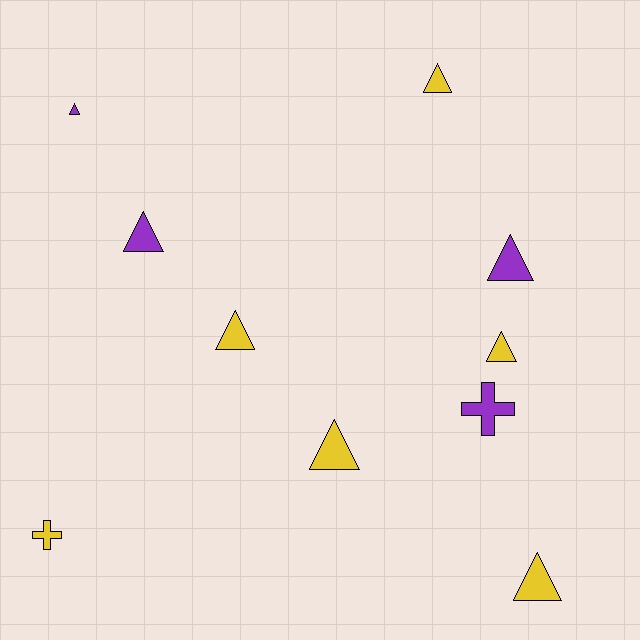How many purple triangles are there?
There are 3 purple triangles.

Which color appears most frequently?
Yellow, with 6 objects.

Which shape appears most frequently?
Triangle, with 8 objects.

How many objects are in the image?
There are 10 objects.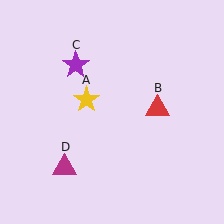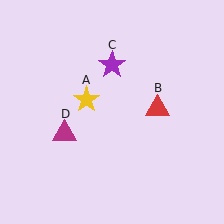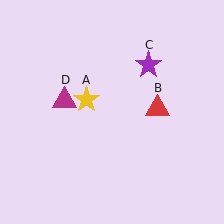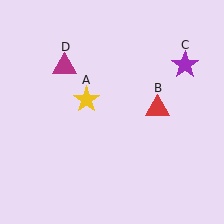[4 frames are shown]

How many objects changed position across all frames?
2 objects changed position: purple star (object C), magenta triangle (object D).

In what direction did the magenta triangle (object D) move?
The magenta triangle (object D) moved up.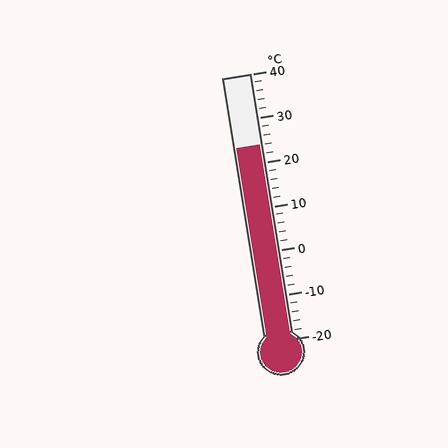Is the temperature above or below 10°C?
The temperature is above 10°C.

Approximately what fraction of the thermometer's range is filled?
The thermometer is filled to approximately 75% of its range.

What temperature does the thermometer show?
The thermometer shows approximately 24°C.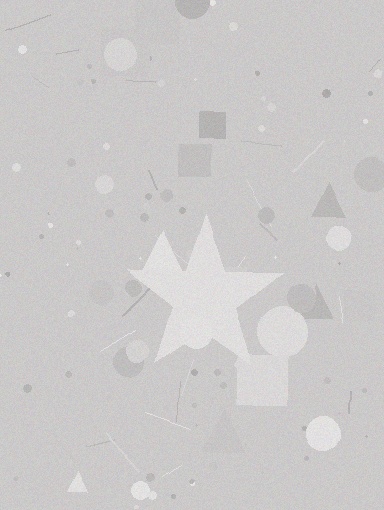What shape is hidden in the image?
A star is hidden in the image.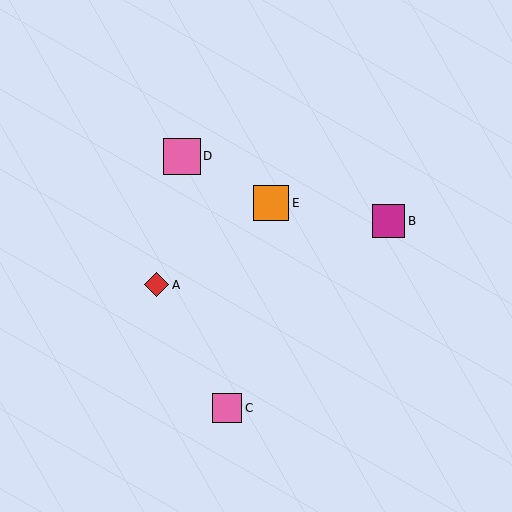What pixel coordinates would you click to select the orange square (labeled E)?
Click at (271, 203) to select the orange square E.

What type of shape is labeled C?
Shape C is a pink square.